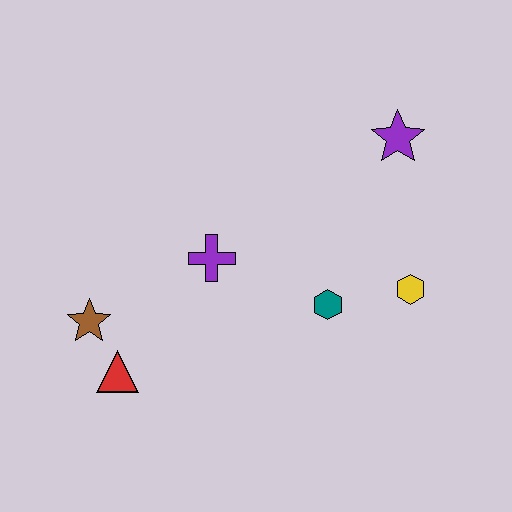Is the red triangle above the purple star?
No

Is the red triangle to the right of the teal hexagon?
No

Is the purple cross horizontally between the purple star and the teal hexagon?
No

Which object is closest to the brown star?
The red triangle is closest to the brown star.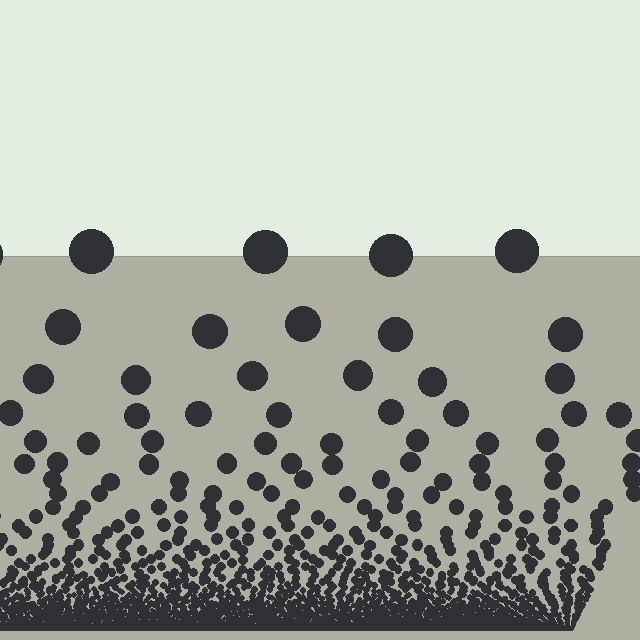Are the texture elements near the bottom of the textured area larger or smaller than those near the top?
Smaller. The gradient is inverted — elements near the bottom are smaller and denser.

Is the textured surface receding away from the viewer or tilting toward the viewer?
The surface appears to tilt toward the viewer. Texture elements get larger and sparser toward the top.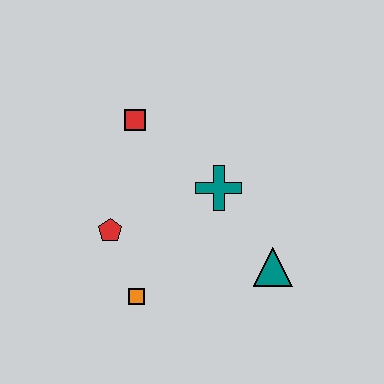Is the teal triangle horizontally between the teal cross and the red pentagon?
No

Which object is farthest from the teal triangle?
The red square is farthest from the teal triangle.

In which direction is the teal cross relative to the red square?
The teal cross is to the right of the red square.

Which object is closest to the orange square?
The red pentagon is closest to the orange square.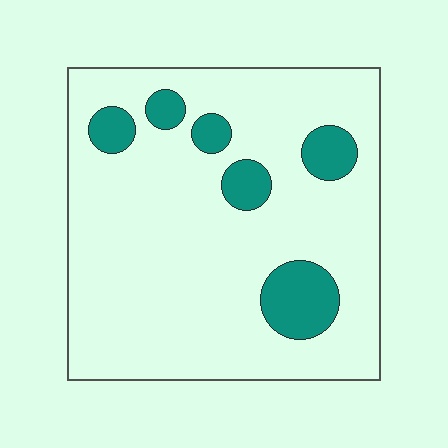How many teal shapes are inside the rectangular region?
6.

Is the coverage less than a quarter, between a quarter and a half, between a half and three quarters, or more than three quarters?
Less than a quarter.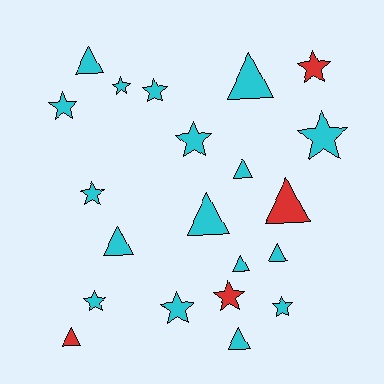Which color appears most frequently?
Cyan, with 17 objects.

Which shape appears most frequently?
Star, with 11 objects.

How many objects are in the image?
There are 21 objects.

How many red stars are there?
There are 2 red stars.